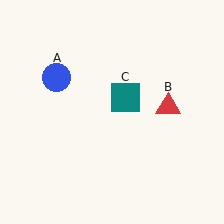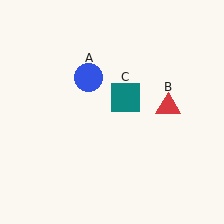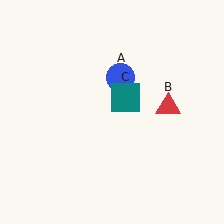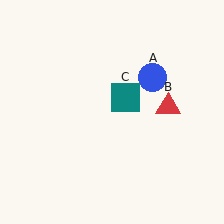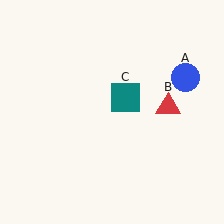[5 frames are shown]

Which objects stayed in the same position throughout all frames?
Red triangle (object B) and teal square (object C) remained stationary.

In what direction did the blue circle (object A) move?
The blue circle (object A) moved right.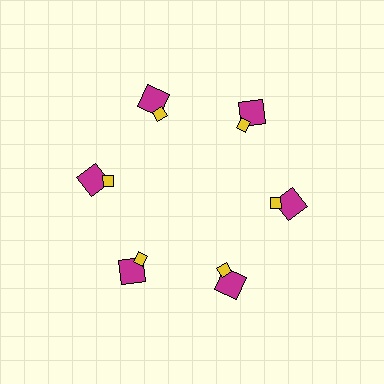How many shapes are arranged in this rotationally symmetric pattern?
There are 12 shapes, arranged in 6 groups of 2.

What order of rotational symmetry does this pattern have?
This pattern has 6-fold rotational symmetry.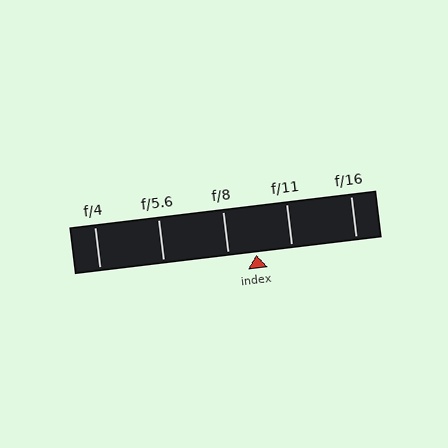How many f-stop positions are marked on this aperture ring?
There are 5 f-stop positions marked.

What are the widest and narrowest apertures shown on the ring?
The widest aperture shown is f/4 and the narrowest is f/16.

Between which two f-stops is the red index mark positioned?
The index mark is between f/8 and f/11.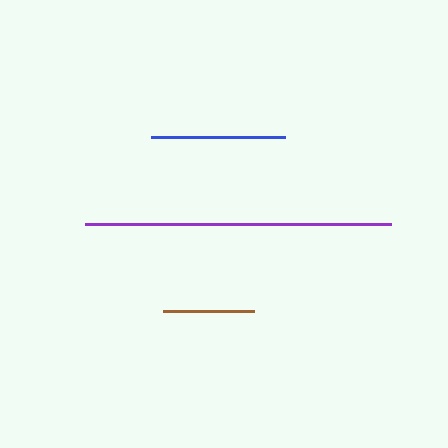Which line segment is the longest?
The purple line is the longest at approximately 306 pixels.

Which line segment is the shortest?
The brown line is the shortest at approximately 91 pixels.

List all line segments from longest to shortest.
From longest to shortest: purple, blue, brown.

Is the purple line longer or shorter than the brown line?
The purple line is longer than the brown line.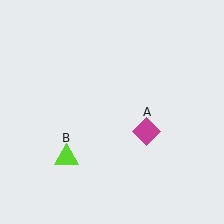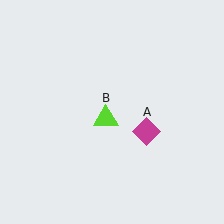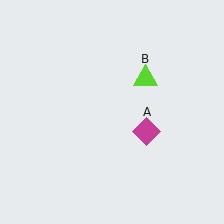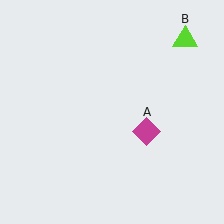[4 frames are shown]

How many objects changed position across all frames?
1 object changed position: lime triangle (object B).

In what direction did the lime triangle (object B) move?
The lime triangle (object B) moved up and to the right.